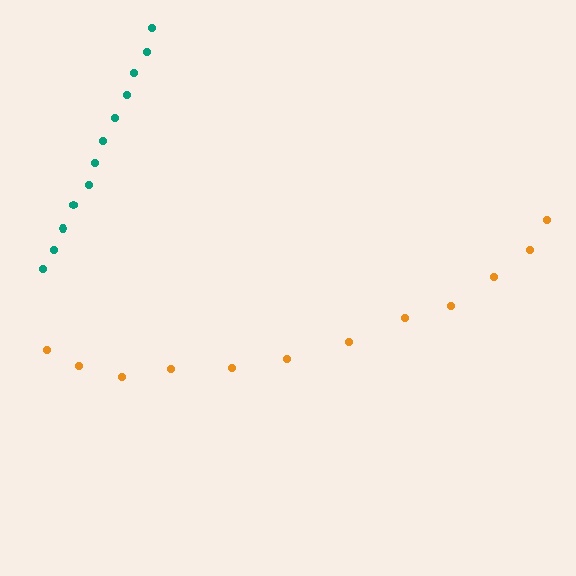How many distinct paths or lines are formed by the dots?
There are 2 distinct paths.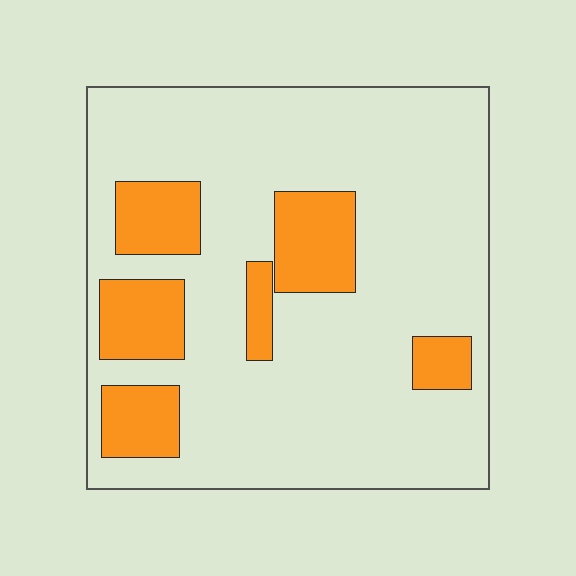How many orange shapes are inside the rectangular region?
6.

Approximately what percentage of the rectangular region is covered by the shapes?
Approximately 20%.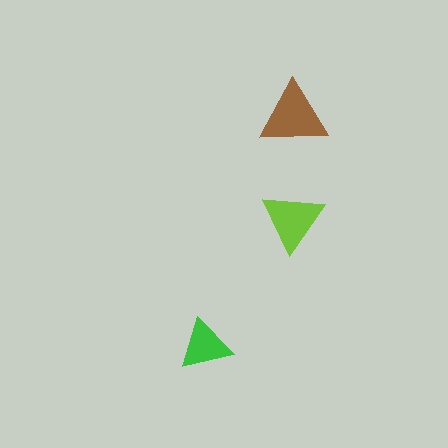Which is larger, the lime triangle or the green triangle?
The lime one.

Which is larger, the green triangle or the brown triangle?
The brown one.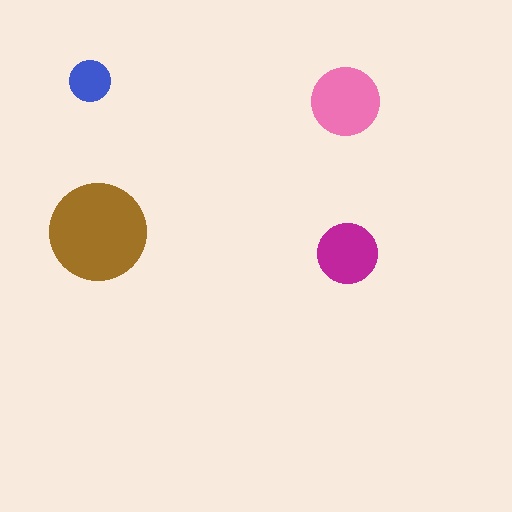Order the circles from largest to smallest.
the brown one, the pink one, the magenta one, the blue one.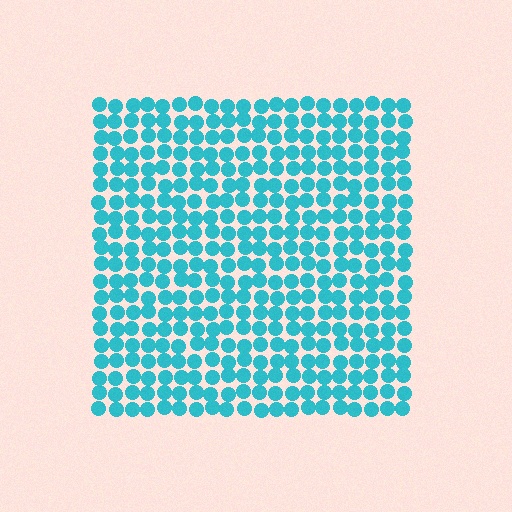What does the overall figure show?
The overall figure shows a square.